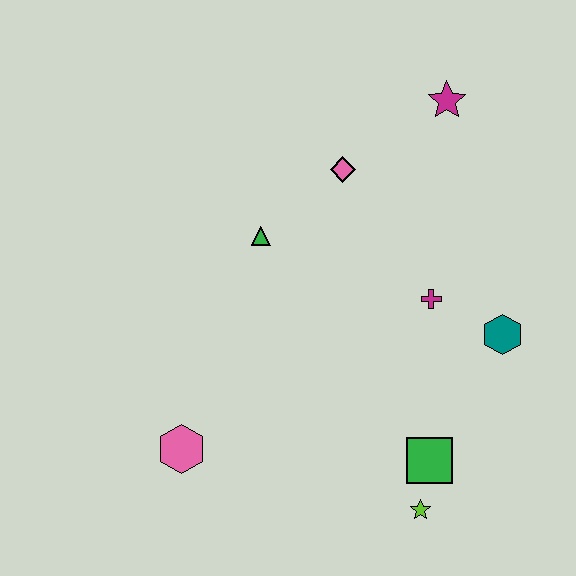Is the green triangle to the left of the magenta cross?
Yes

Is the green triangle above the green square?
Yes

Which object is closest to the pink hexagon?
The green triangle is closest to the pink hexagon.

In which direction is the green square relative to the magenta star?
The green square is below the magenta star.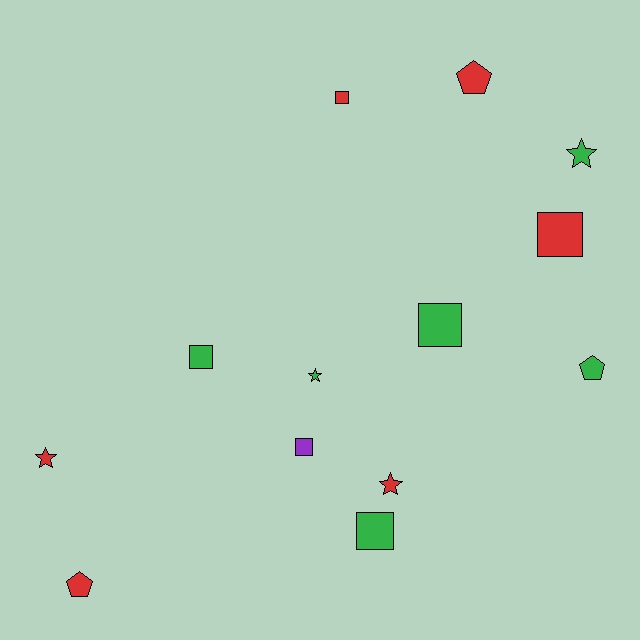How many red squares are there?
There are 2 red squares.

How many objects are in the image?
There are 13 objects.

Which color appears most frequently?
Red, with 6 objects.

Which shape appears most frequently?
Square, with 6 objects.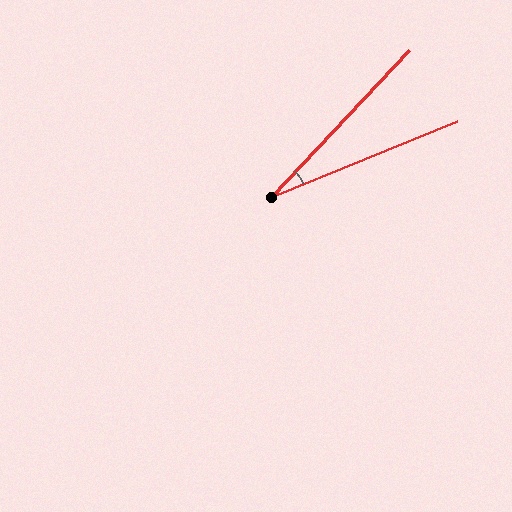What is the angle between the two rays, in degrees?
Approximately 25 degrees.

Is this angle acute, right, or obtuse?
It is acute.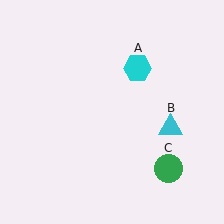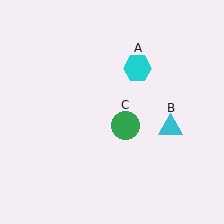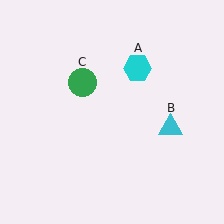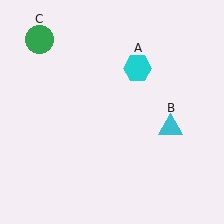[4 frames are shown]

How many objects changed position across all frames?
1 object changed position: green circle (object C).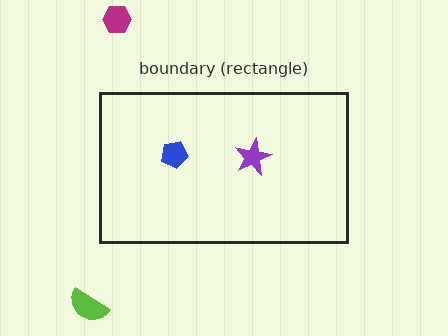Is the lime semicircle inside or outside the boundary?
Outside.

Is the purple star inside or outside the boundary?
Inside.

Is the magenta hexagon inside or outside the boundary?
Outside.